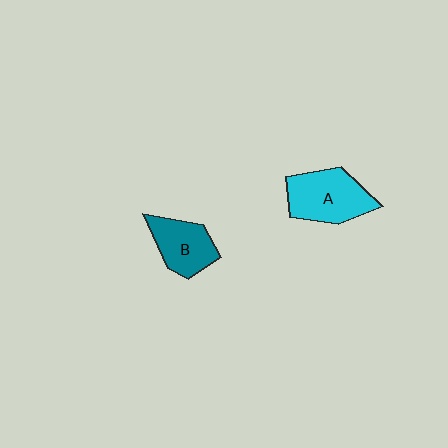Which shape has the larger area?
Shape A (cyan).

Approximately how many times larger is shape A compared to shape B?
Approximately 1.3 times.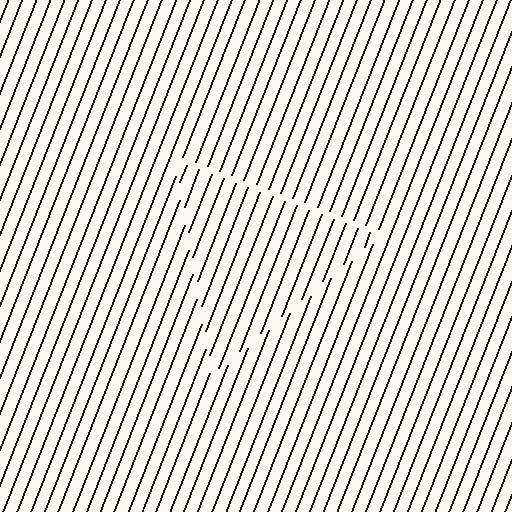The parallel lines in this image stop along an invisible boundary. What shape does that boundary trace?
An illusory triangle. The interior of the shape contains the same grating, shifted by half a period — the contour is defined by the phase discontinuity where line-ends from the inner and outer gratings abut.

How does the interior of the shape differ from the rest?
The interior of the shape contains the same grating, shifted by half a period — the contour is defined by the phase discontinuity where line-ends from the inner and outer gratings abut.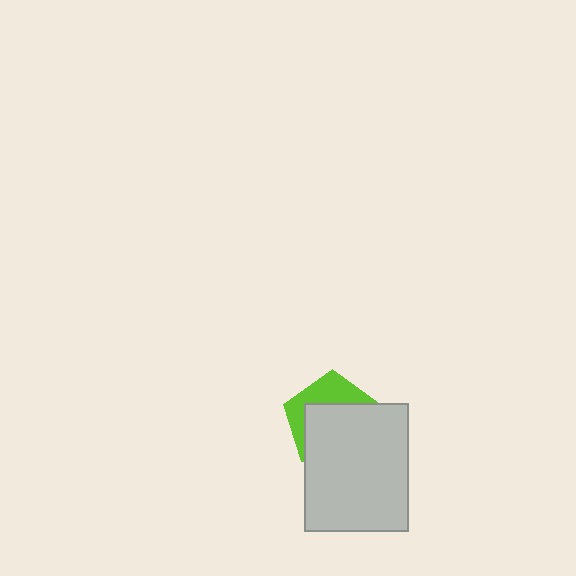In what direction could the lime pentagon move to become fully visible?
The lime pentagon could move up. That would shift it out from behind the light gray rectangle entirely.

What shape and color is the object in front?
The object in front is a light gray rectangle.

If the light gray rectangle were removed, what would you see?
You would see the complete lime pentagon.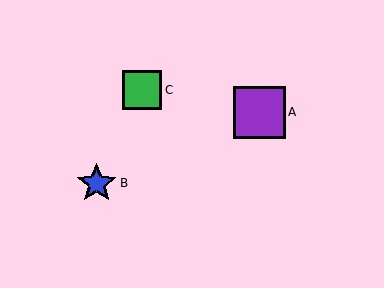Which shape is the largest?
The purple square (labeled A) is the largest.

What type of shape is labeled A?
Shape A is a purple square.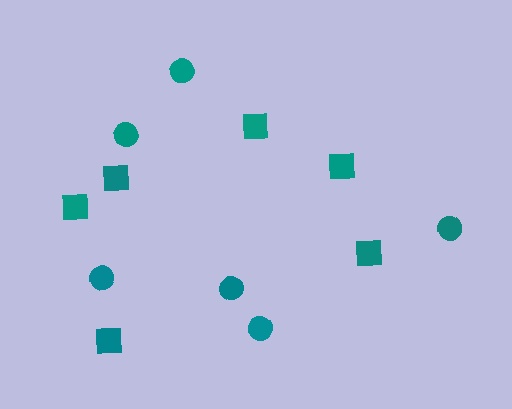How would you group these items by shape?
There are 2 groups: one group of squares (6) and one group of circles (6).